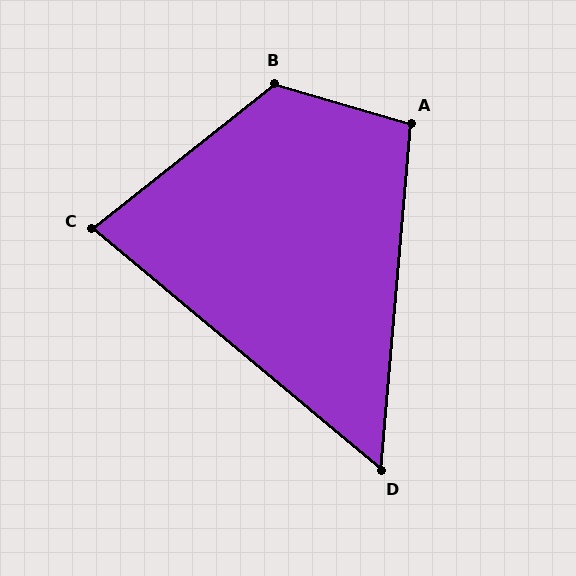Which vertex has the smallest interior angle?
D, at approximately 55 degrees.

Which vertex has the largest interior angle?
B, at approximately 125 degrees.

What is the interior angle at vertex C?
Approximately 78 degrees (acute).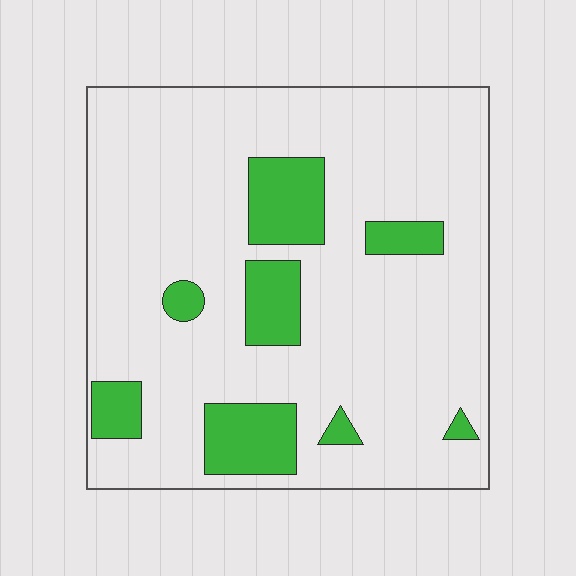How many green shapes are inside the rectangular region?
8.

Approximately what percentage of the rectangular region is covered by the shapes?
Approximately 15%.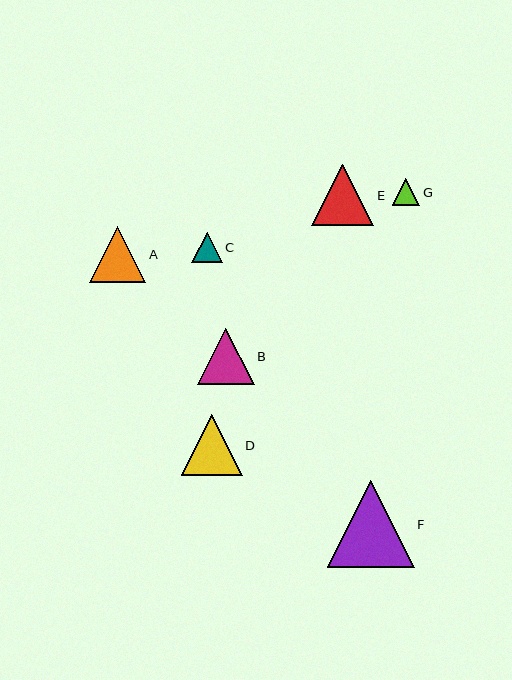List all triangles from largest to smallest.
From largest to smallest: F, E, D, B, A, C, G.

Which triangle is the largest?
Triangle F is the largest with a size of approximately 87 pixels.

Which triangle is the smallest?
Triangle G is the smallest with a size of approximately 28 pixels.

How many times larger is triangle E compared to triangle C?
Triangle E is approximately 2.0 times the size of triangle C.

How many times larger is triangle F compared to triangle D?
Triangle F is approximately 1.4 times the size of triangle D.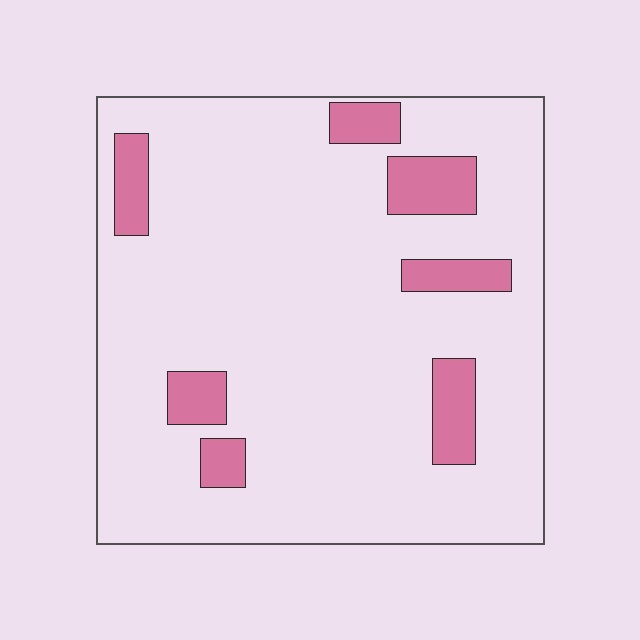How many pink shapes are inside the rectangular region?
7.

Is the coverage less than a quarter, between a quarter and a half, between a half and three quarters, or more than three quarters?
Less than a quarter.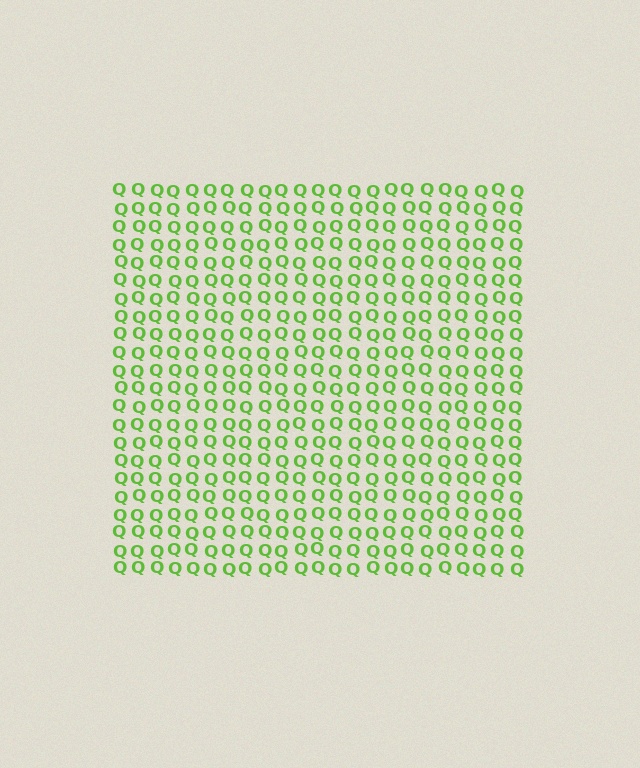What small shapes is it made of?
It is made of small letter Q's.